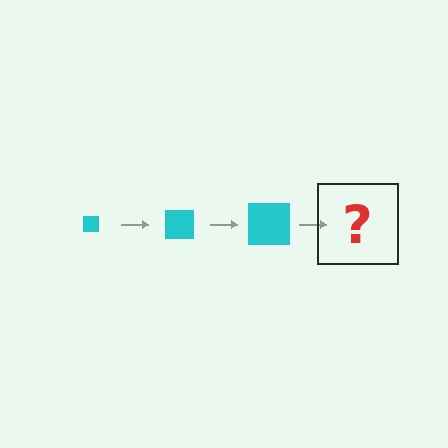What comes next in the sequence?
The next element should be a cyan square, larger than the previous one.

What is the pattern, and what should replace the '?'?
The pattern is that the square gets progressively larger each step. The '?' should be a cyan square, larger than the previous one.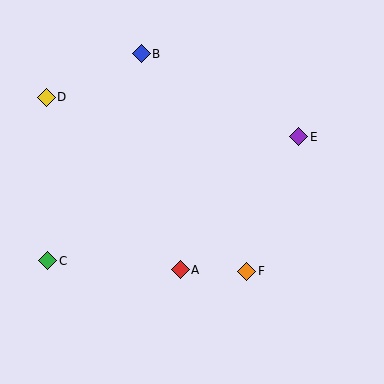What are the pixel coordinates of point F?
Point F is at (247, 271).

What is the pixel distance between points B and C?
The distance between B and C is 227 pixels.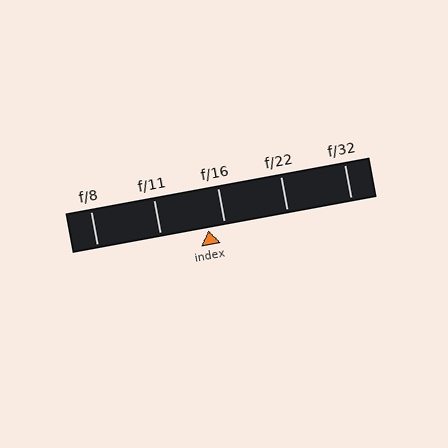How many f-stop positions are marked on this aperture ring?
There are 5 f-stop positions marked.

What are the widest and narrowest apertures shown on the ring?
The widest aperture shown is f/8 and the narrowest is f/32.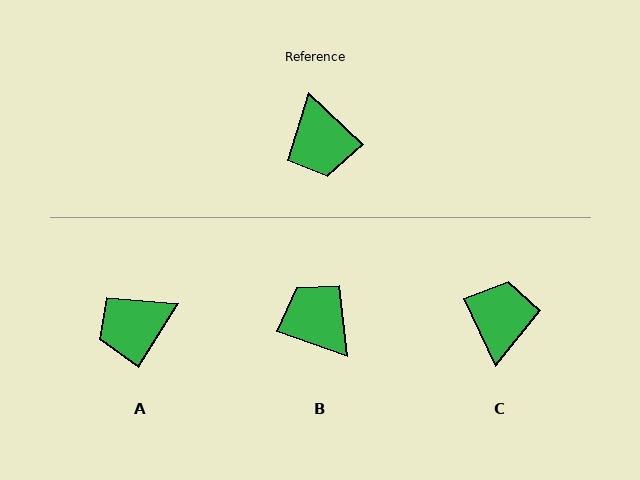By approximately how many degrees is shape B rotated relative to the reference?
Approximately 156 degrees clockwise.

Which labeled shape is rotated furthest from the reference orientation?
C, about 159 degrees away.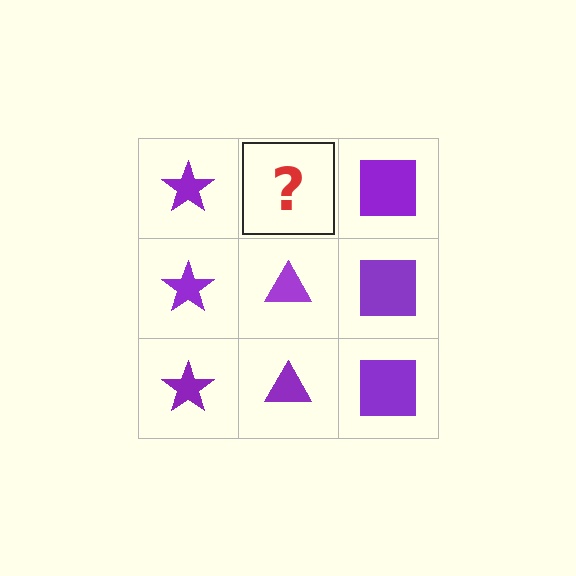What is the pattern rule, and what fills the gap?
The rule is that each column has a consistent shape. The gap should be filled with a purple triangle.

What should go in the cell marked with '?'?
The missing cell should contain a purple triangle.